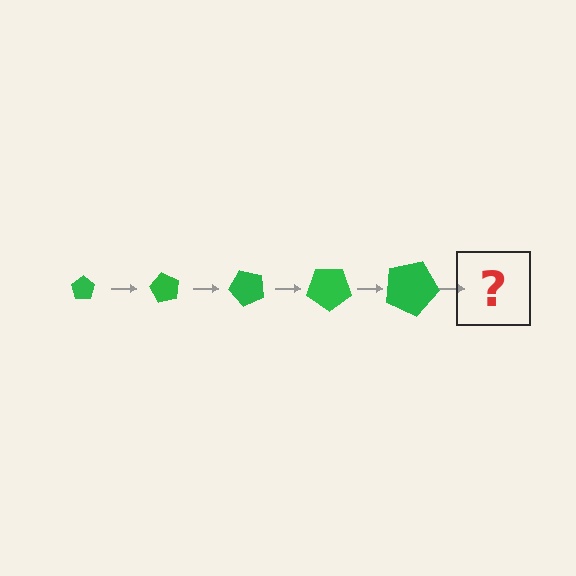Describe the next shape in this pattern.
It should be a pentagon, larger than the previous one and rotated 300 degrees from the start.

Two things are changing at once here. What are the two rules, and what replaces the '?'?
The two rules are that the pentagon grows larger each step and it rotates 60 degrees each step. The '?' should be a pentagon, larger than the previous one and rotated 300 degrees from the start.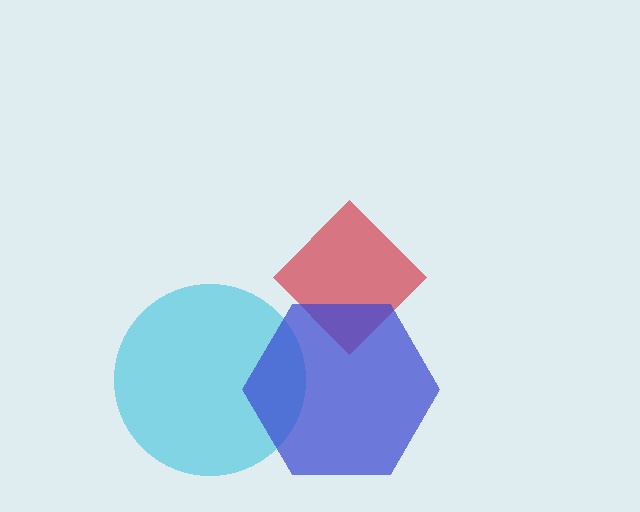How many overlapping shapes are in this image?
There are 3 overlapping shapes in the image.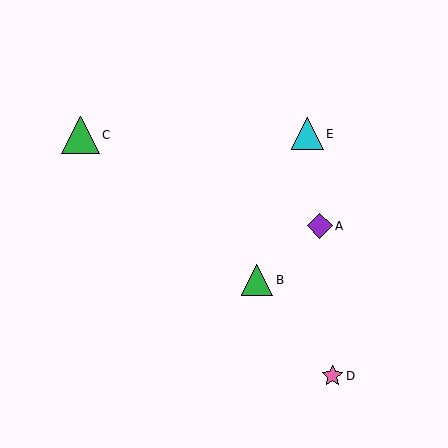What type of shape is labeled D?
Shape D is a pink star.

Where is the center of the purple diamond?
The center of the purple diamond is at (320, 226).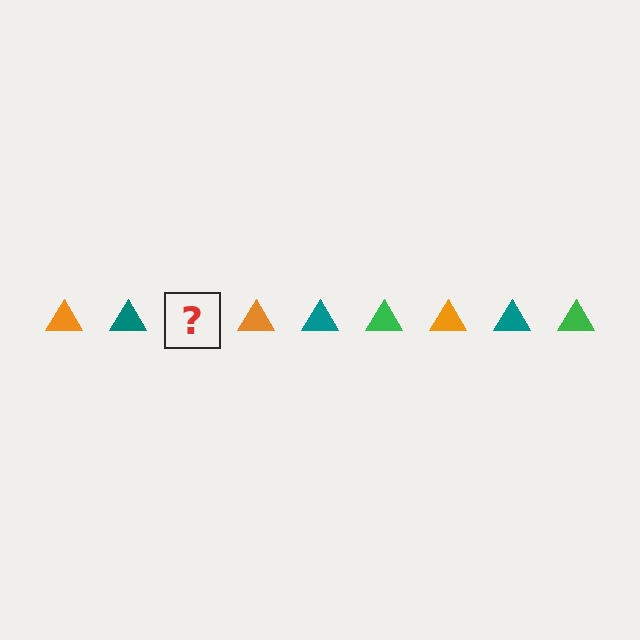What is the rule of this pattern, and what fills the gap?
The rule is that the pattern cycles through orange, teal, green triangles. The gap should be filled with a green triangle.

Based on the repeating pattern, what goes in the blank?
The blank should be a green triangle.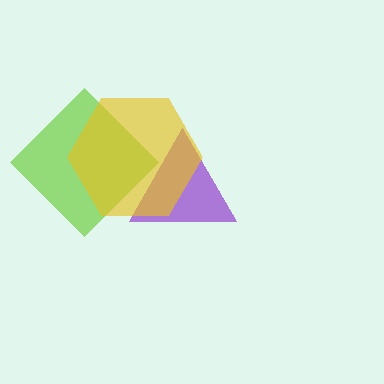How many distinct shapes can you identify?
There are 3 distinct shapes: a purple triangle, a lime diamond, a yellow hexagon.